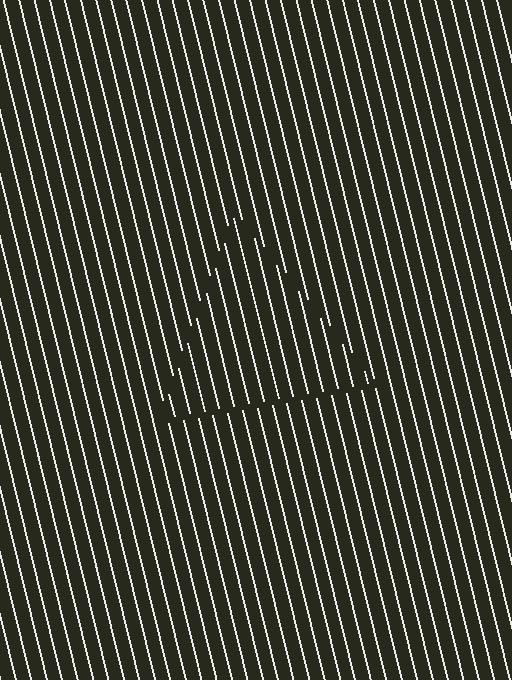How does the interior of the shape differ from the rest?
The interior of the shape contains the same grating, shifted by half a period — the contour is defined by the phase discontinuity where line-ends from the inner and outer gratings abut.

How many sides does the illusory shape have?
3 sides — the line-ends trace a triangle.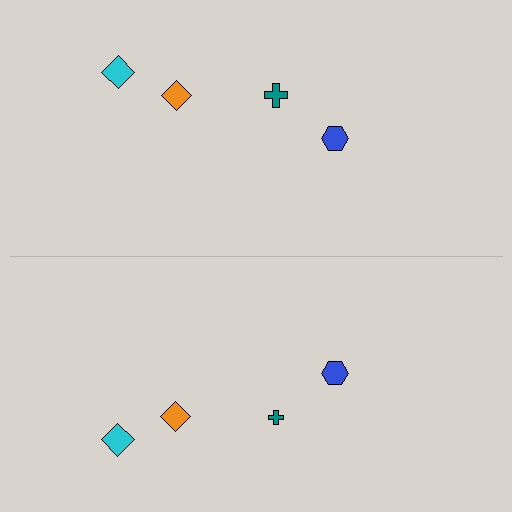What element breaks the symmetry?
The teal cross on the bottom side has a different size than its mirror counterpart.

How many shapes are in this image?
There are 8 shapes in this image.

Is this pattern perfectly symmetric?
No, the pattern is not perfectly symmetric. The teal cross on the bottom side has a different size than its mirror counterpart.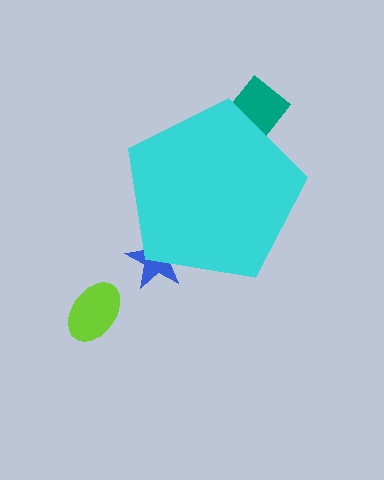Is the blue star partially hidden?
Yes, the blue star is partially hidden behind the cyan pentagon.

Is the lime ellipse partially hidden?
No, the lime ellipse is fully visible.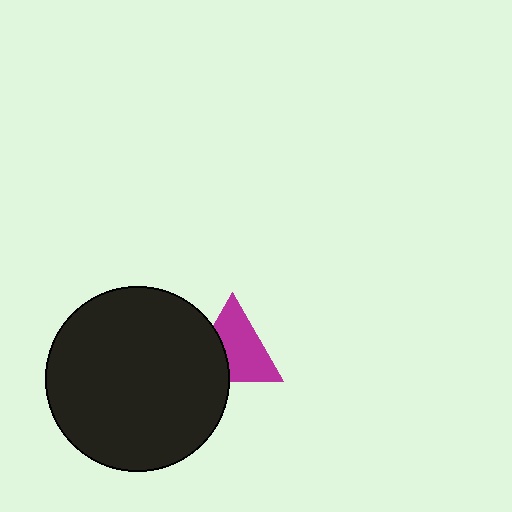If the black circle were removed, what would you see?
You would see the complete magenta triangle.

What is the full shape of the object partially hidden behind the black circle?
The partially hidden object is a magenta triangle.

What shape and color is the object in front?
The object in front is a black circle.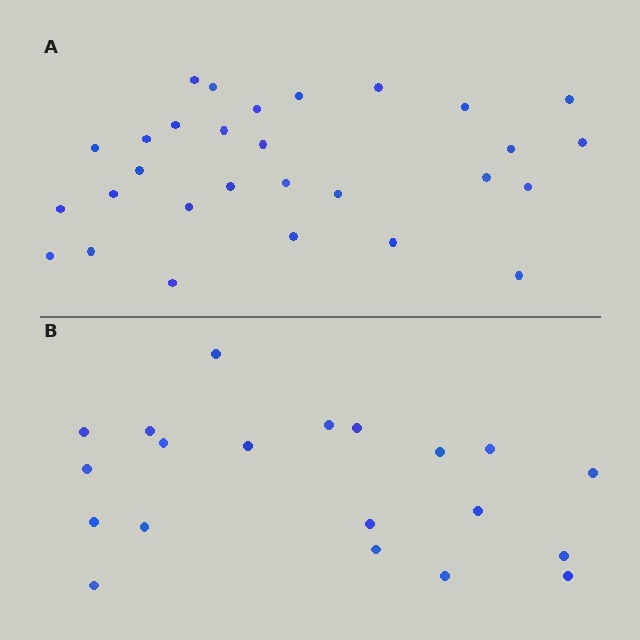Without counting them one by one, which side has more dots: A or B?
Region A (the top region) has more dots.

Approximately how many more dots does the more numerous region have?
Region A has roughly 8 or so more dots than region B.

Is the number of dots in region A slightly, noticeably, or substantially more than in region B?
Region A has substantially more. The ratio is roughly 1.4 to 1.